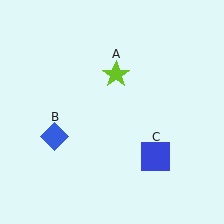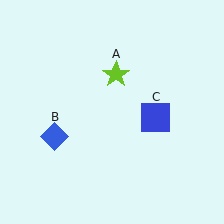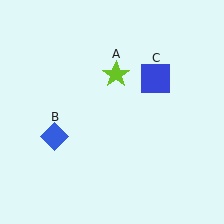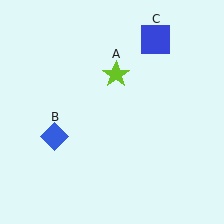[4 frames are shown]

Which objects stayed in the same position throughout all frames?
Lime star (object A) and blue diamond (object B) remained stationary.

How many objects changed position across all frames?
1 object changed position: blue square (object C).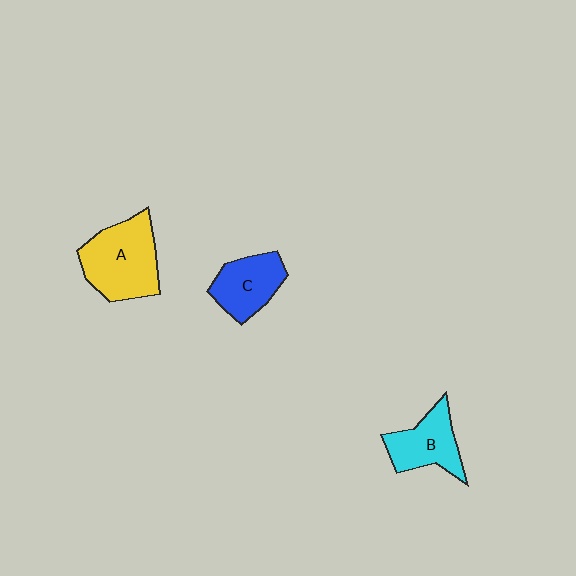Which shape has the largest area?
Shape A (yellow).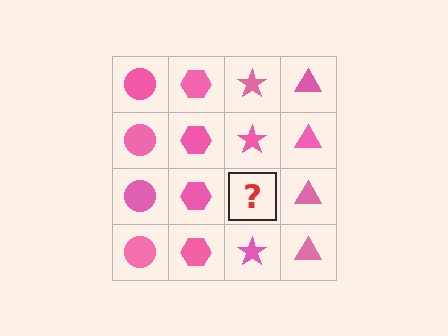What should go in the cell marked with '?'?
The missing cell should contain a pink star.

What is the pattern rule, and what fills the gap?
The rule is that each column has a consistent shape. The gap should be filled with a pink star.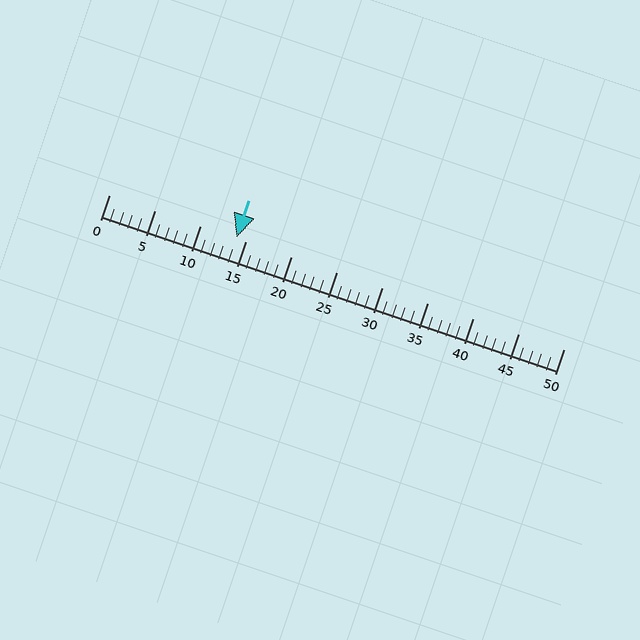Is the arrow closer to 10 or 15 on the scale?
The arrow is closer to 15.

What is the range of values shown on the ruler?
The ruler shows values from 0 to 50.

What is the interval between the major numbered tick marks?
The major tick marks are spaced 5 units apart.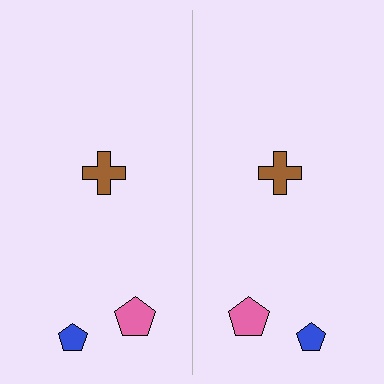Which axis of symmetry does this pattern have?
The pattern has a vertical axis of symmetry running through the center of the image.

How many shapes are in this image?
There are 6 shapes in this image.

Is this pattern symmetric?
Yes, this pattern has bilateral (reflection) symmetry.